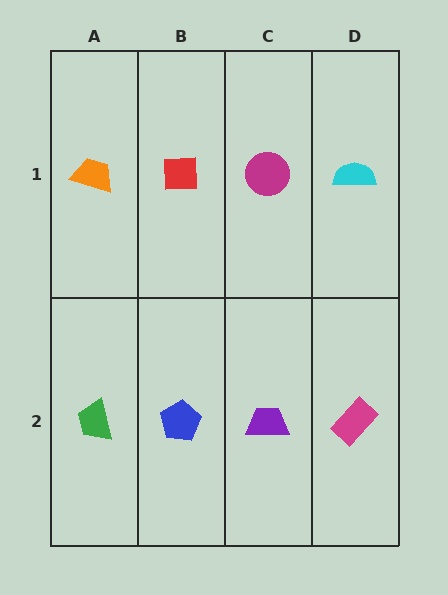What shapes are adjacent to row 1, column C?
A purple trapezoid (row 2, column C), a red square (row 1, column B), a cyan semicircle (row 1, column D).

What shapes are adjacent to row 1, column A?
A green trapezoid (row 2, column A), a red square (row 1, column B).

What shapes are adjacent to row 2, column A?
An orange trapezoid (row 1, column A), a blue pentagon (row 2, column B).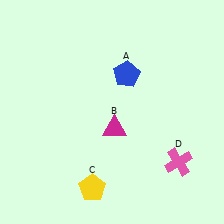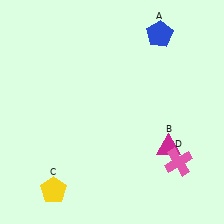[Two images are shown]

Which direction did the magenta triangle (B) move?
The magenta triangle (B) moved right.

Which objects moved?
The objects that moved are: the blue pentagon (A), the magenta triangle (B), the yellow pentagon (C).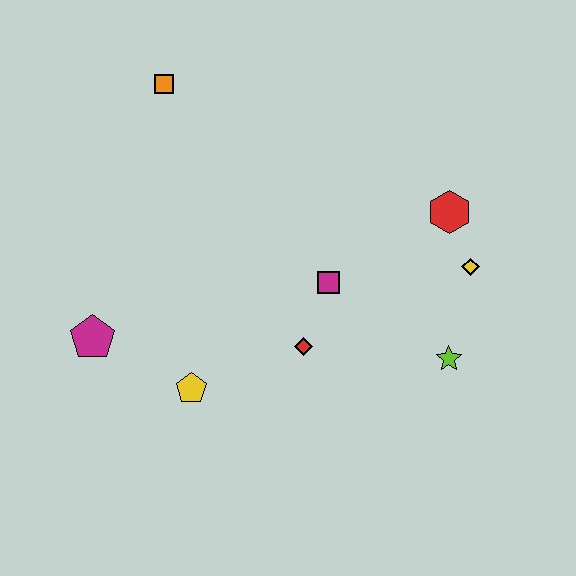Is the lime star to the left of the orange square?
No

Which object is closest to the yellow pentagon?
The magenta pentagon is closest to the yellow pentagon.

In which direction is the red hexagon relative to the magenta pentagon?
The red hexagon is to the right of the magenta pentagon.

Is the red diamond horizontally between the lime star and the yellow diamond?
No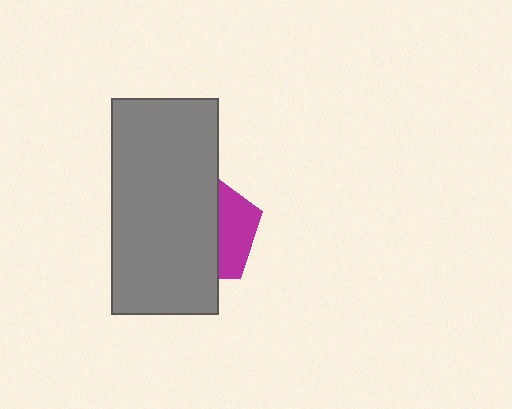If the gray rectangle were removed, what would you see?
You would see the complete magenta pentagon.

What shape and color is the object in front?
The object in front is a gray rectangle.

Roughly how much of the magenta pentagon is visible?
A small part of it is visible (roughly 33%).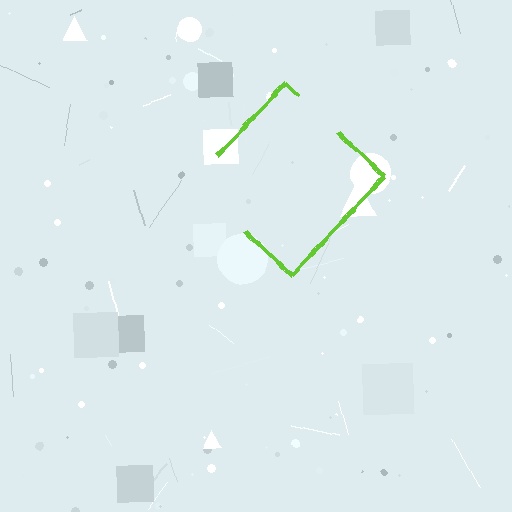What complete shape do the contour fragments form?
The contour fragments form a diamond.